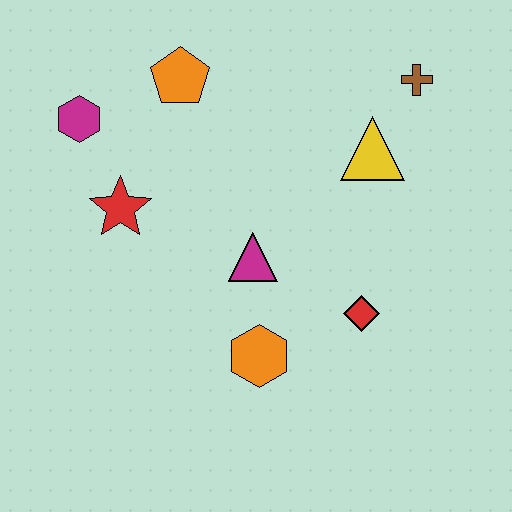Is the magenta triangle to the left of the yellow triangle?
Yes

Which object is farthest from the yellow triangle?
The magenta hexagon is farthest from the yellow triangle.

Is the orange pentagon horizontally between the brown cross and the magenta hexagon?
Yes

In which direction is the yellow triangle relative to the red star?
The yellow triangle is to the right of the red star.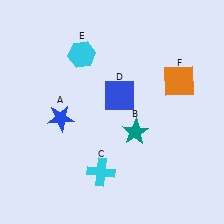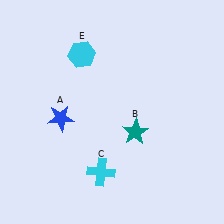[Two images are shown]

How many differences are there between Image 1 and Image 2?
There are 2 differences between the two images.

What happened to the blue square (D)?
The blue square (D) was removed in Image 2. It was in the top-right area of Image 1.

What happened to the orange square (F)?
The orange square (F) was removed in Image 2. It was in the top-right area of Image 1.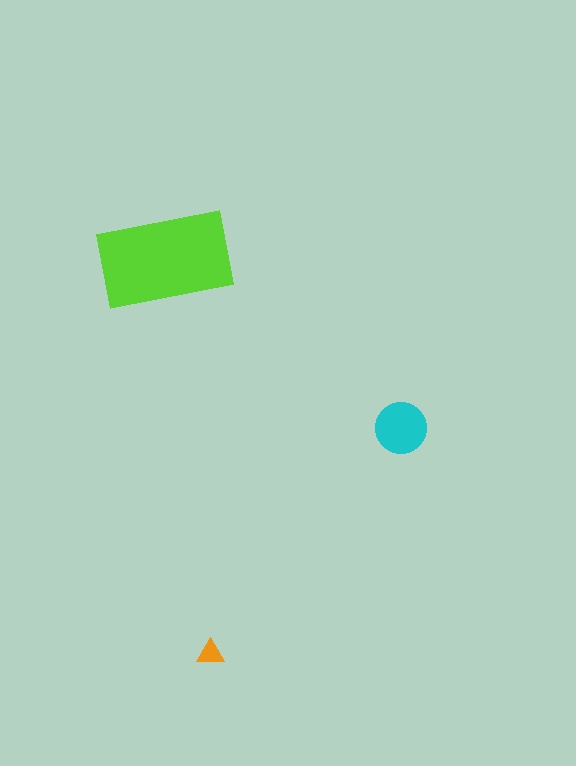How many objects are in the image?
There are 3 objects in the image.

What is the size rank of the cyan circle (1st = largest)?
2nd.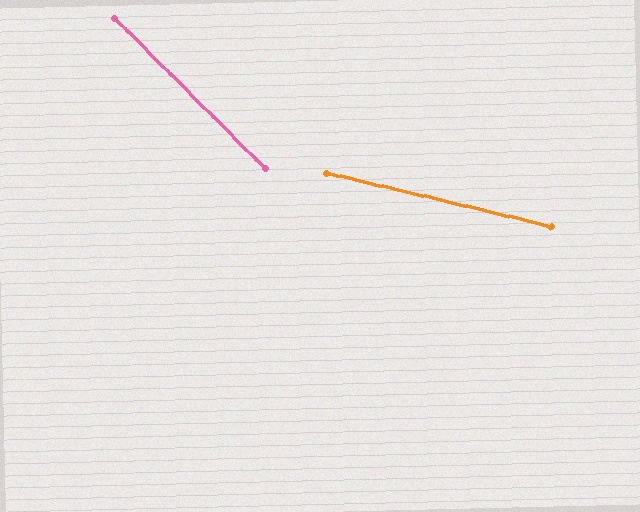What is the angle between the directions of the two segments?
Approximately 32 degrees.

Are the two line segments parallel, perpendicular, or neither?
Neither parallel nor perpendicular — they differ by about 32°.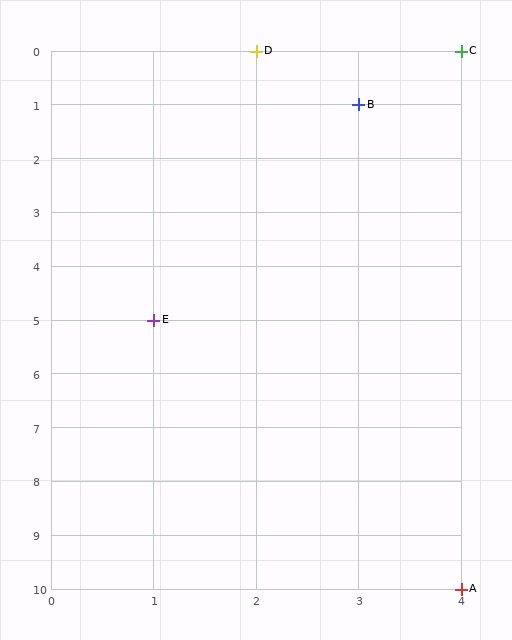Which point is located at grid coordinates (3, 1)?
Point B is at (3, 1).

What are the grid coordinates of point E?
Point E is at grid coordinates (1, 5).